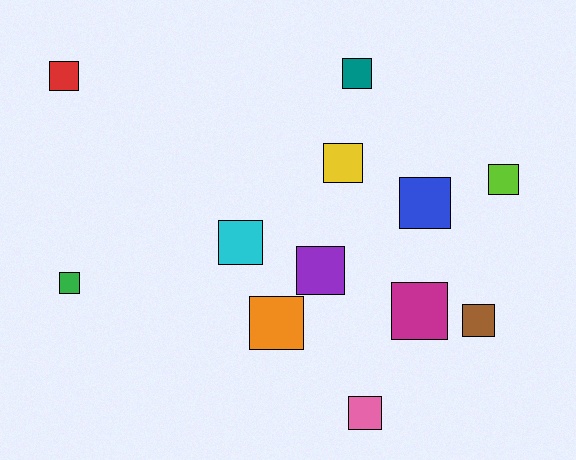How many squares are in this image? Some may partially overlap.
There are 12 squares.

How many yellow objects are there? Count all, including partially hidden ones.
There is 1 yellow object.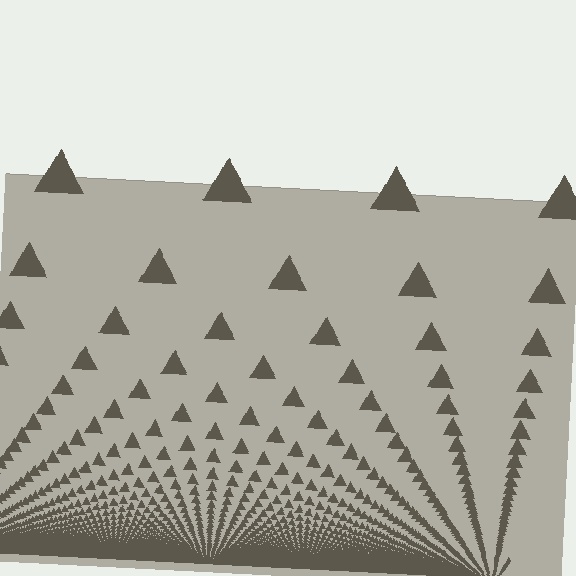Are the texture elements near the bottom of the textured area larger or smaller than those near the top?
Smaller. The gradient is inverted — elements near the bottom are smaller and denser.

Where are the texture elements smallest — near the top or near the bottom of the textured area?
Near the bottom.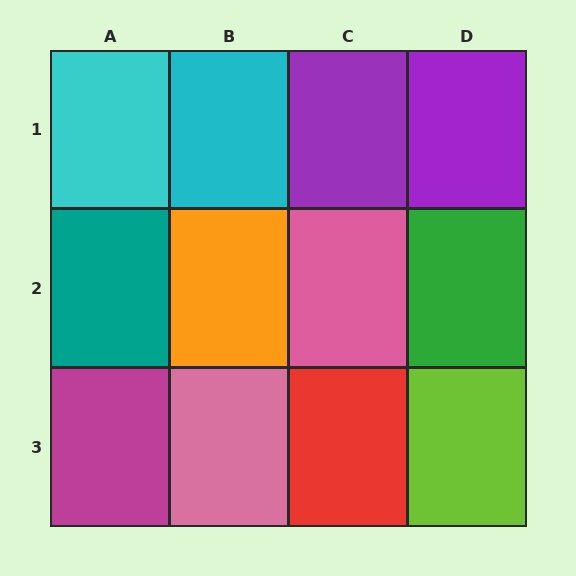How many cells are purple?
2 cells are purple.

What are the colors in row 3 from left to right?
Magenta, pink, red, lime.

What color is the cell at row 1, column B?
Cyan.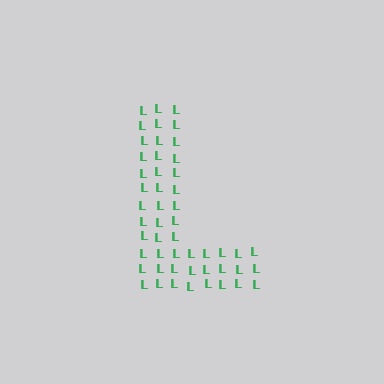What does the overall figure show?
The overall figure shows the letter L.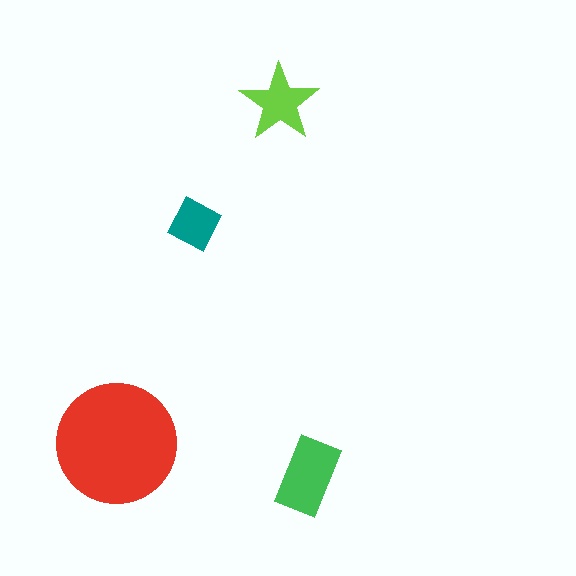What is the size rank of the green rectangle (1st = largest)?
2nd.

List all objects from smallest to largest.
The teal diamond, the lime star, the green rectangle, the red circle.